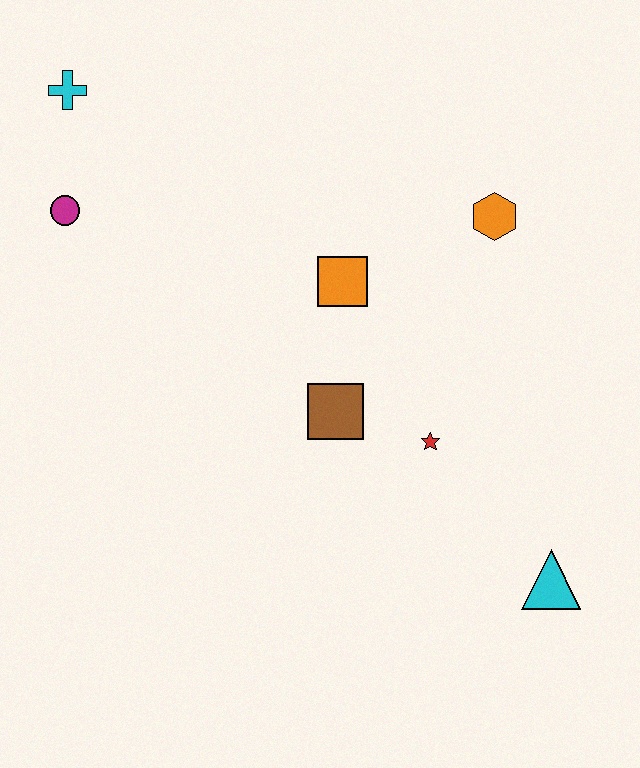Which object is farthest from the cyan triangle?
The cyan cross is farthest from the cyan triangle.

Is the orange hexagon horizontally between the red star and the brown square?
No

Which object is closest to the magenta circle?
The cyan cross is closest to the magenta circle.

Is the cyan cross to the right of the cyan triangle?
No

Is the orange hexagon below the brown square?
No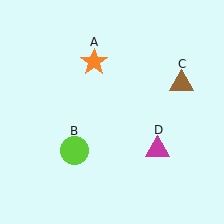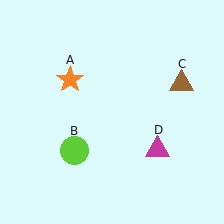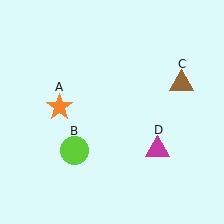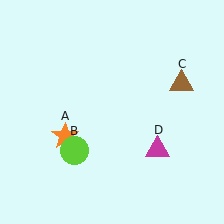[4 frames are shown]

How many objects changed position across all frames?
1 object changed position: orange star (object A).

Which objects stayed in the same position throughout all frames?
Lime circle (object B) and brown triangle (object C) and magenta triangle (object D) remained stationary.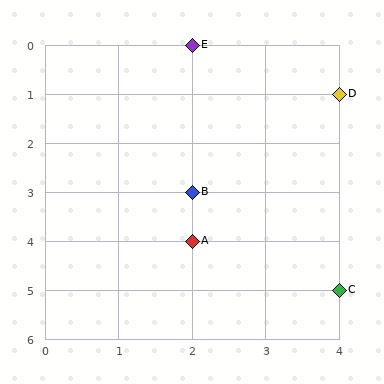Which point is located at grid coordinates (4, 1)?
Point D is at (4, 1).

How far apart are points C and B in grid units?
Points C and B are 2 columns and 2 rows apart (about 2.8 grid units diagonally).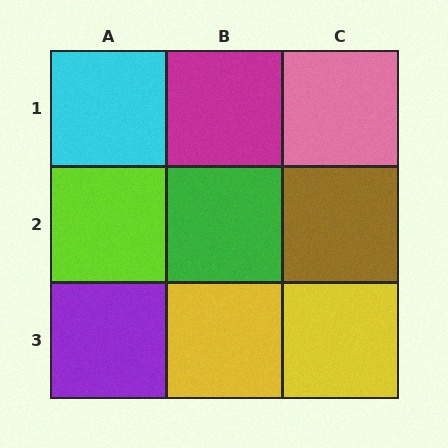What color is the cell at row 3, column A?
Purple.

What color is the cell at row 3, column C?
Yellow.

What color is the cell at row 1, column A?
Cyan.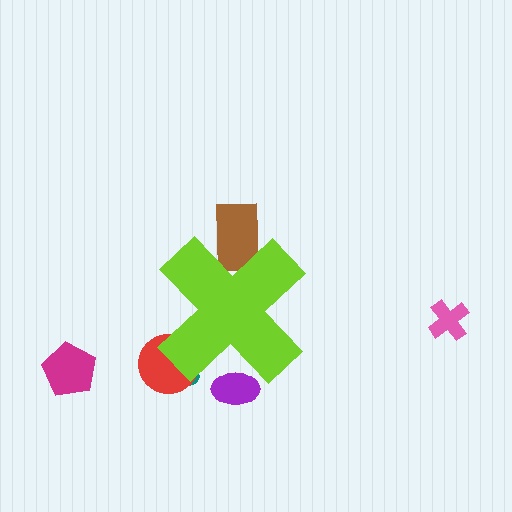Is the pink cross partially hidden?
No, the pink cross is fully visible.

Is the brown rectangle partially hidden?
Yes, the brown rectangle is partially hidden behind the lime cross.